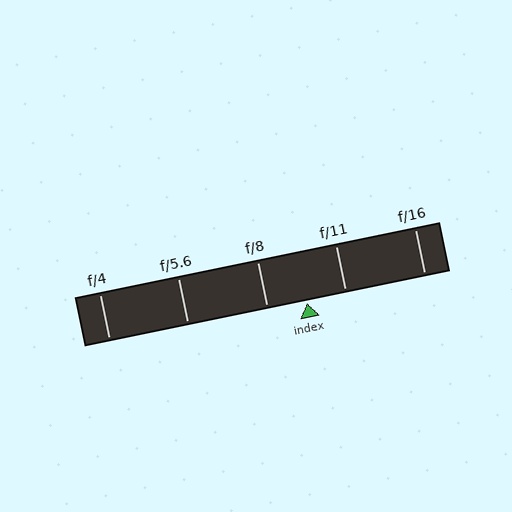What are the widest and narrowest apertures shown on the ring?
The widest aperture shown is f/4 and the narrowest is f/16.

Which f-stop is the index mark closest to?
The index mark is closest to f/11.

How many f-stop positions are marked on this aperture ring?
There are 5 f-stop positions marked.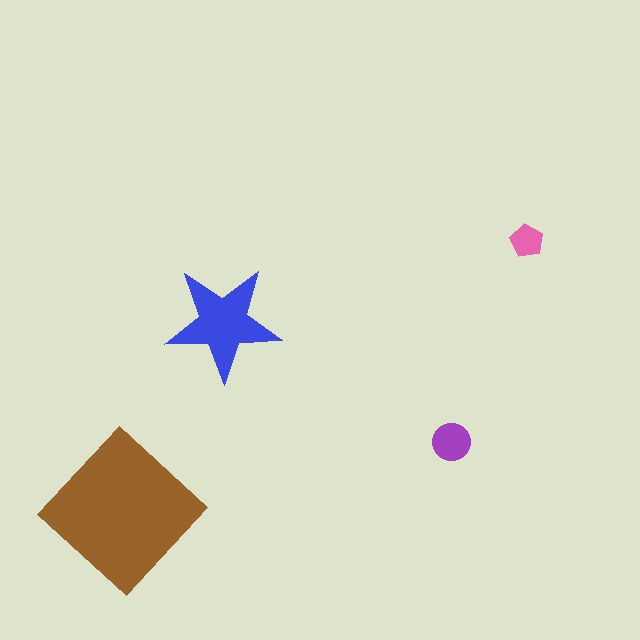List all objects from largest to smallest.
The brown diamond, the blue star, the purple circle, the pink pentagon.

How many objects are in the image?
There are 4 objects in the image.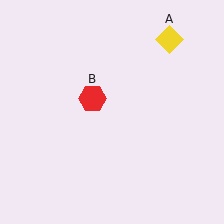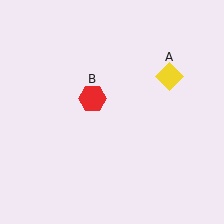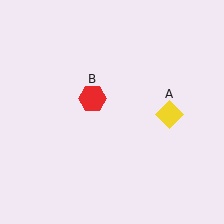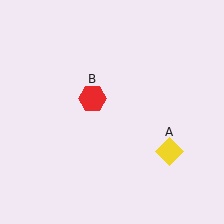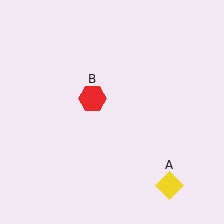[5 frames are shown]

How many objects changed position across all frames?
1 object changed position: yellow diamond (object A).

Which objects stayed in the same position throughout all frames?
Red hexagon (object B) remained stationary.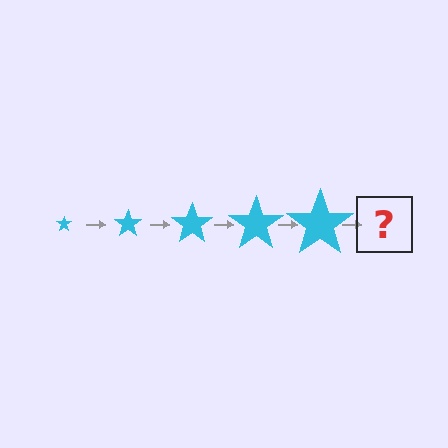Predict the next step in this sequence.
The next step is a cyan star, larger than the previous one.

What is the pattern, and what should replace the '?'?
The pattern is that the star gets progressively larger each step. The '?' should be a cyan star, larger than the previous one.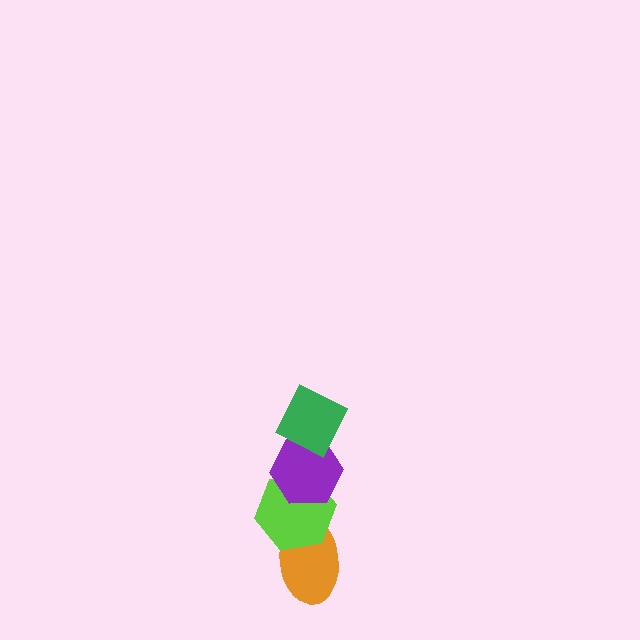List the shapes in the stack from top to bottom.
From top to bottom: the green diamond, the purple hexagon, the lime hexagon, the orange ellipse.